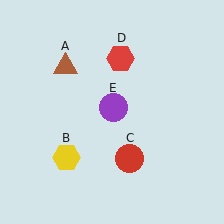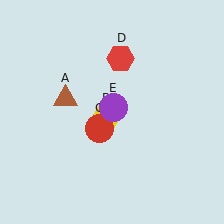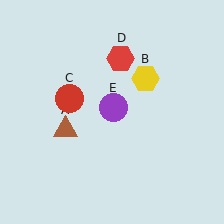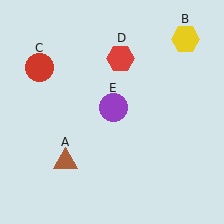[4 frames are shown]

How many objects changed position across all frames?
3 objects changed position: brown triangle (object A), yellow hexagon (object B), red circle (object C).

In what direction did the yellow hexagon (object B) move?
The yellow hexagon (object B) moved up and to the right.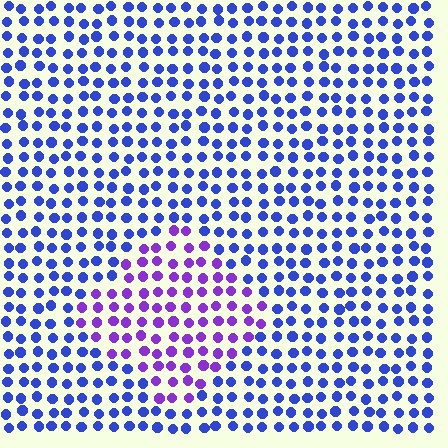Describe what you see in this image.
The image is filled with small blue elements in a uniform arrangement. A diamond-shaped region is visible where the elements are tinted to a slightly different hue, forming a subtle color boundary.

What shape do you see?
I see a diamond.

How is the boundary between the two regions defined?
The boundary is defined purely by a slight shift in hue (about 42 degrees). Spacing, size, and orientation are identical on both sides.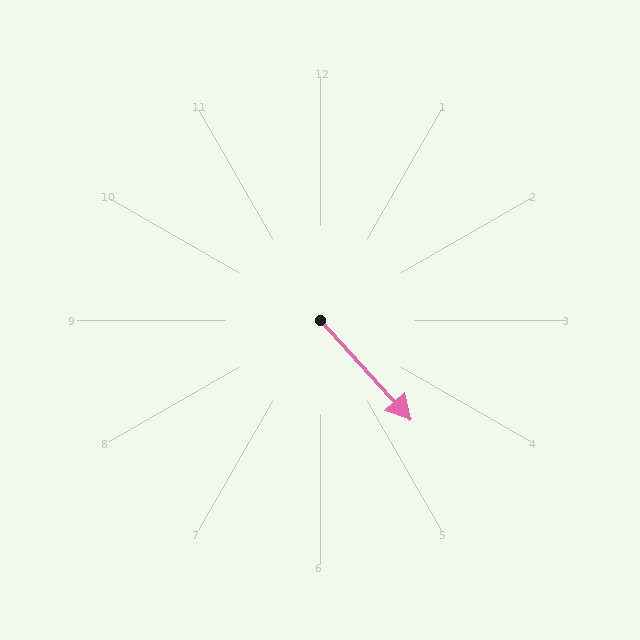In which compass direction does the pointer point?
Southeast.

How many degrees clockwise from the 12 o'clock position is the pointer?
Approximately 138 degrees.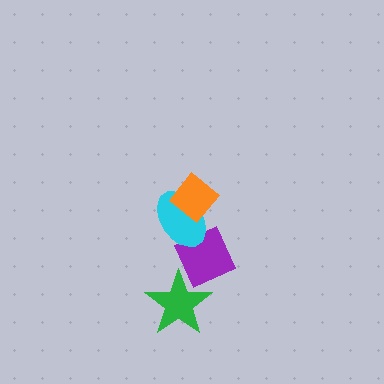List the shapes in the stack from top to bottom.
From top to bottom: the orange diamond, the cyan ellipse, the purple diamond, the green star.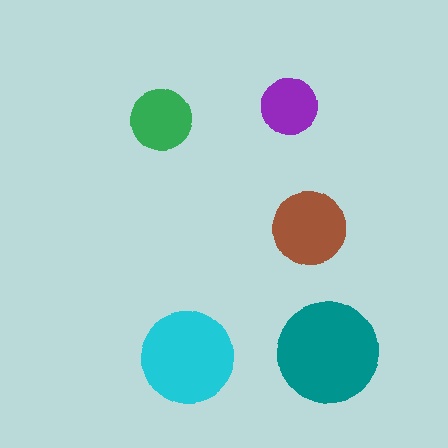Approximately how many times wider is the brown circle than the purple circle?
About 1.5 times wider.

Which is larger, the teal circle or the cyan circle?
The teal one.